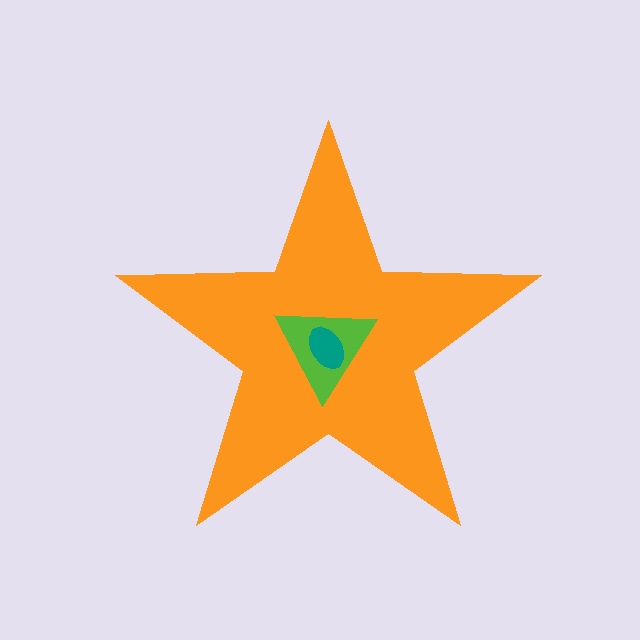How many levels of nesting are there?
3.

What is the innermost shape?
The teal ellipse.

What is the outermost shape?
The orange star.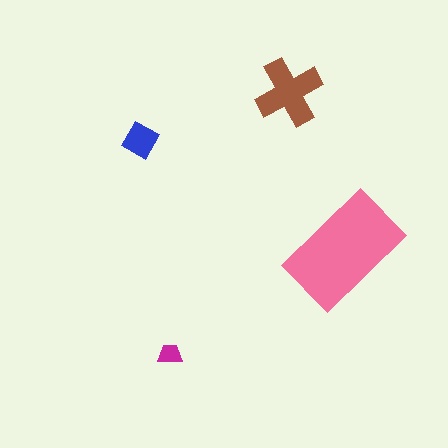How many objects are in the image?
There are 4 objects in the image.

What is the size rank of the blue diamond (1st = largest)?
3rd.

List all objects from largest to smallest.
The pink rectangle, the brown cross, the blue diamond, the magenta trapezoid.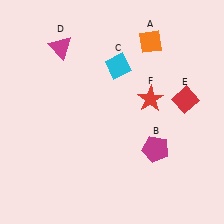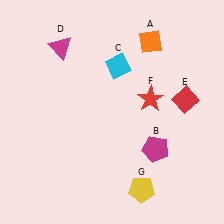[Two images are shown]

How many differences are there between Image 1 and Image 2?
There is 1 difference between the two images.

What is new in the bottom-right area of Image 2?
A yellow pentagon (G) was added in the bottom-right area of Image 2.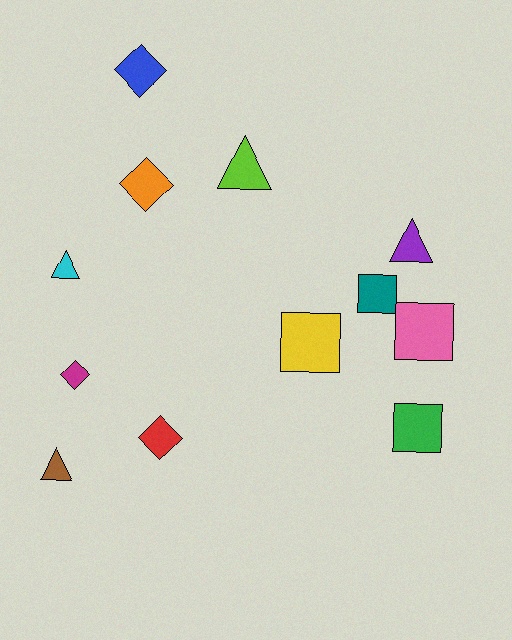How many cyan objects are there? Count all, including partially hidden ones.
There is 1 cyan object.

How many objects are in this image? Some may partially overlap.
There are 12 objects.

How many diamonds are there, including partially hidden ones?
There are 4 diamonds.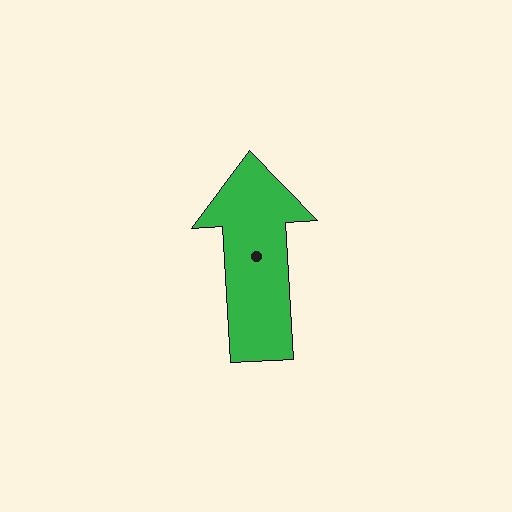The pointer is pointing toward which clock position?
Roughly 12 o'clock.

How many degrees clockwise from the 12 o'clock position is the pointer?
Approximately 357 degrees.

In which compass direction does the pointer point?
North.